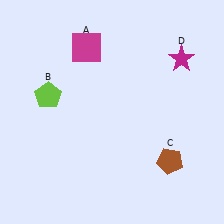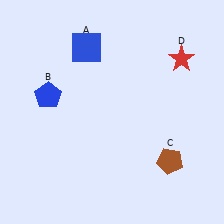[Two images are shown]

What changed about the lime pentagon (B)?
In Image 1, B is lime. In Image 2, it changed to blue.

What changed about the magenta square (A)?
In Image 1, A is magenta. In Image 2, it changed to blue.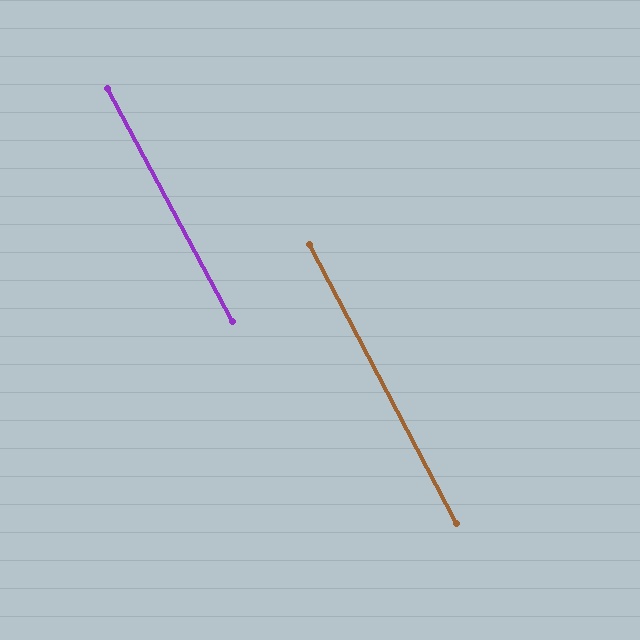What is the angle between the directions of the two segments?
Approximately 1 degree.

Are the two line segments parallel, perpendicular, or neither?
Parallel — their directions differ by only 0.5°.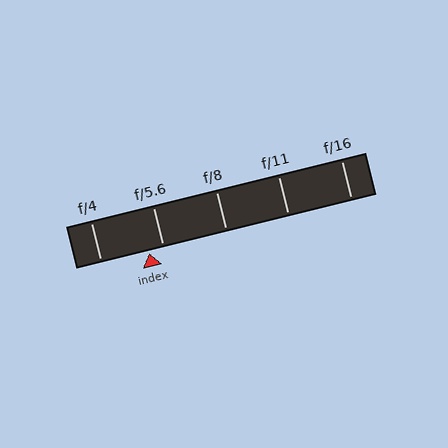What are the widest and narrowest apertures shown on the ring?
The widest aperture shown is f/4 and the narrowest is f/16.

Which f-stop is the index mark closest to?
The index mark is closest to f/5.6.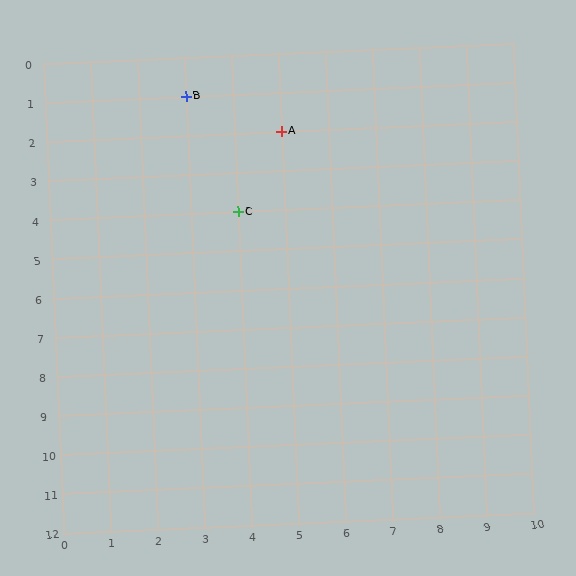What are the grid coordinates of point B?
Point B is at grid coordinates (3, 1).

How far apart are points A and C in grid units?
Points A and C are 1 column and 2 rows apart (about 2.2 grid units diagonally).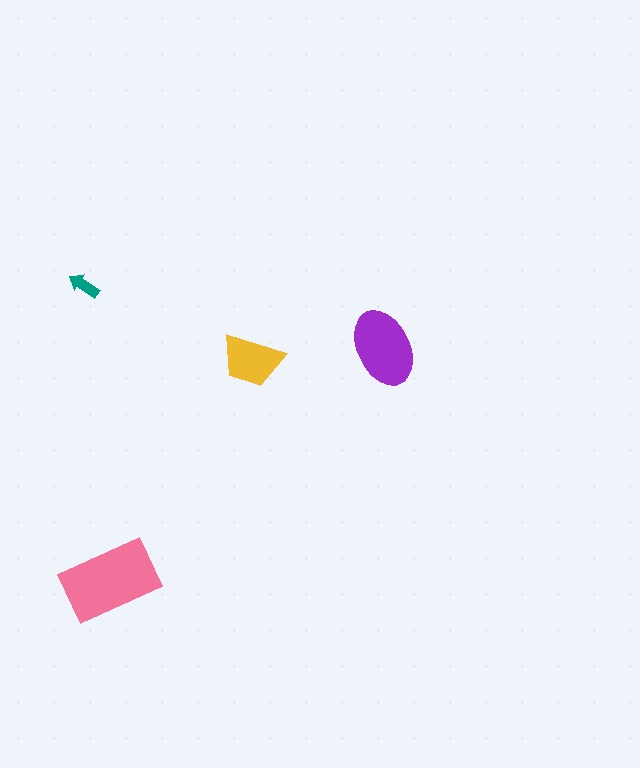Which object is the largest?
The pink rectangle.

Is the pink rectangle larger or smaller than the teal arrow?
Larger.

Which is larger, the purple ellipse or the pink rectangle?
The pink rectangle.